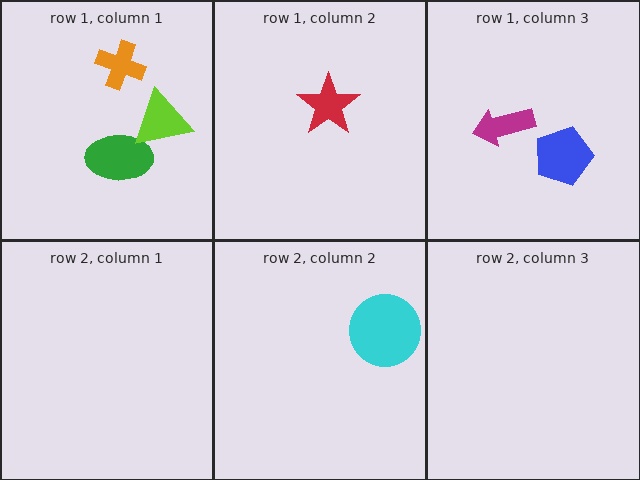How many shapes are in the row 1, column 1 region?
3.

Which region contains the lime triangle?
The row 1, column 1 region.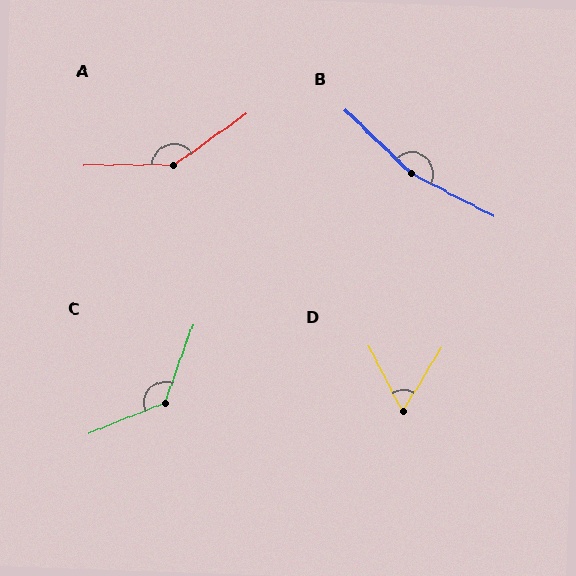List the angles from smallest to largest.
D (59°), C (132°), A (145°), B (164°).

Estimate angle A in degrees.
Approximately 145 degrees.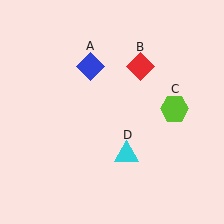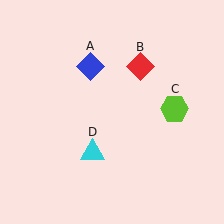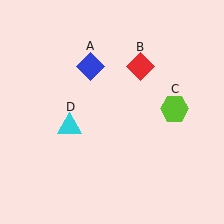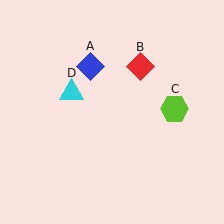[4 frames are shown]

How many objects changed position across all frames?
1 object changed position: cyan triangle (object D).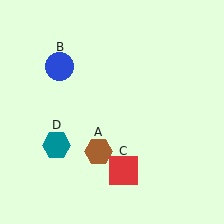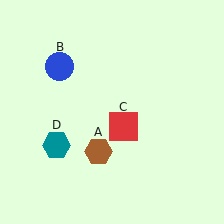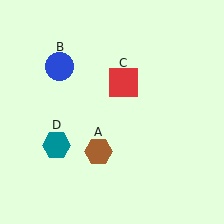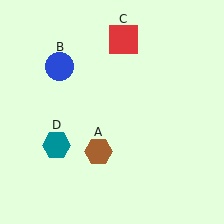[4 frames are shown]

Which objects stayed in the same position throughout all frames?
Brown hexagon (object A) and blue circle (object B) and teal hexagon (object D) remained stationary.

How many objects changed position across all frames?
1 object changed position: red square (object C).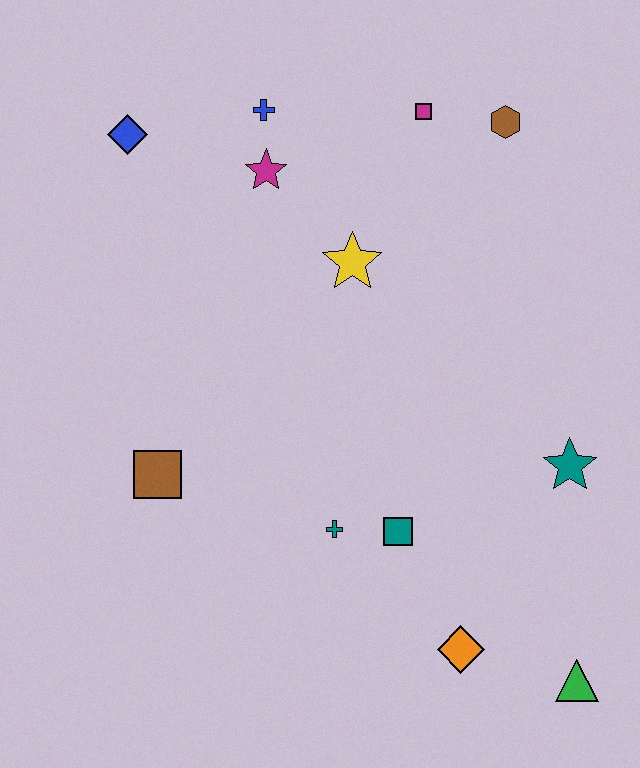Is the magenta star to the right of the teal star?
No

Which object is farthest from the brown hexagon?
The green triangle is farthest from the brown hexagon.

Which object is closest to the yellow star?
The magenta star is closest to the yellow star.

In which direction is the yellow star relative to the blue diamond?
The yellow star is to the right of the blue diamond.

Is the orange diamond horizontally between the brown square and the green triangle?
Yes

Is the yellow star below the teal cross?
No